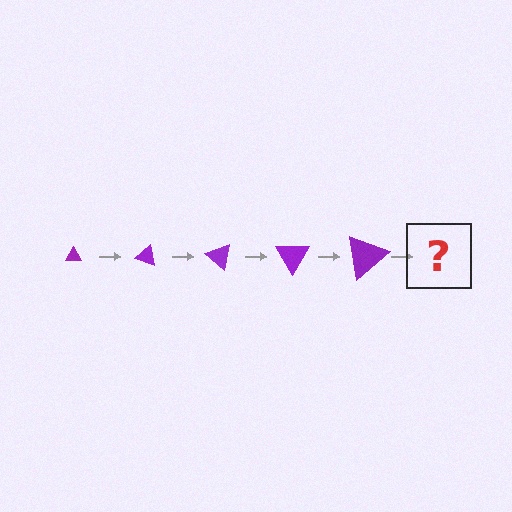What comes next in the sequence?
The next element should be a triangle, larger than the previous one and rotated 100 degrees from the start.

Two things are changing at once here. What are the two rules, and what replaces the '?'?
The two rules are that the triangle grows larger each step and it rotates 20 degrees each step. The '?' should be a triangle, larger than the previous one and rotated 100 degrees from the start.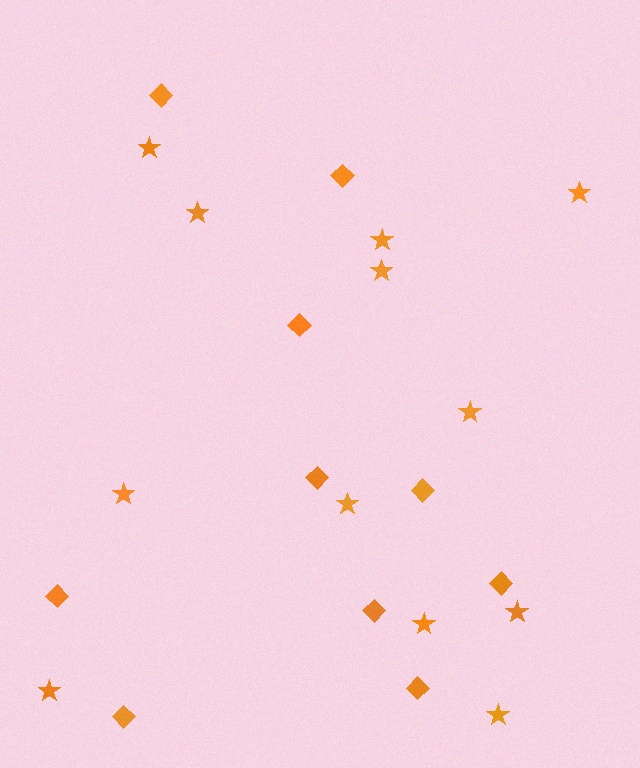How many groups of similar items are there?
There are 2 groups: one group of diamonds (10) and one group of stars (12).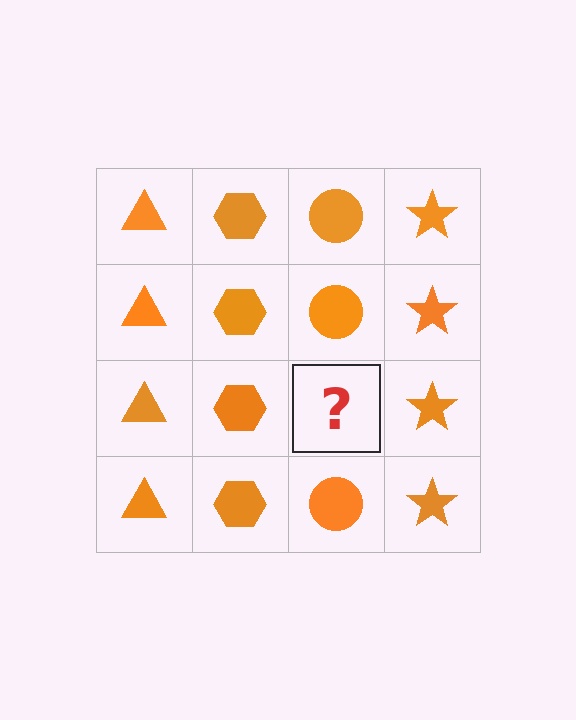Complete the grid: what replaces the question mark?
The question mark should be replaced with an orange circle.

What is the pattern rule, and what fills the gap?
The rule is that each column has a consistent shape. The gap should be filled with an orange circle.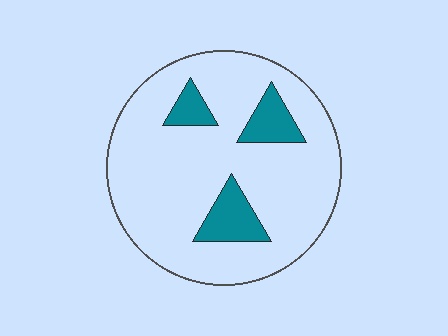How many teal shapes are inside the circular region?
3.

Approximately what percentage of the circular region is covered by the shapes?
Approximately 15%.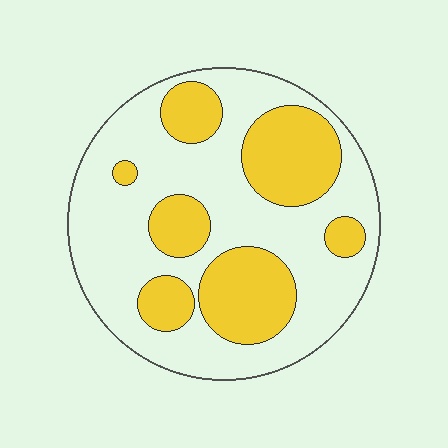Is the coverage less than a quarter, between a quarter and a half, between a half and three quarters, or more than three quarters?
Between a quarter and a half.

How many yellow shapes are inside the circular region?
7.